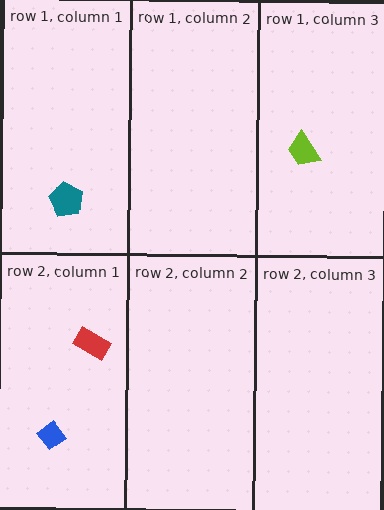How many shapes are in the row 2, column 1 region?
2.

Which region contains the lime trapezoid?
The row 1, column 3 region.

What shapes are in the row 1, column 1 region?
The teal pentagon.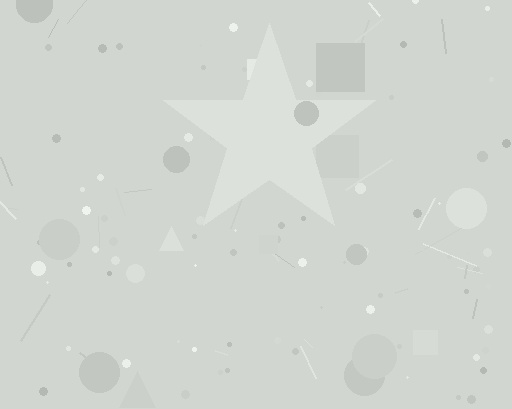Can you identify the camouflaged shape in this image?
The camouflaged shape is a star.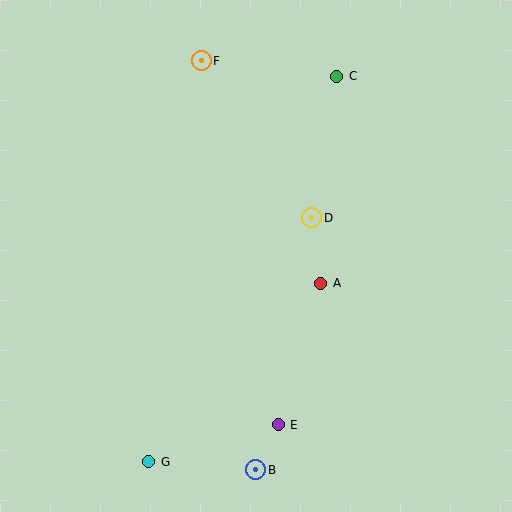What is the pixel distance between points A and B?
The distance between A and B is 197 pixels.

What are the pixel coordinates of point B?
Point B is at (256, 470).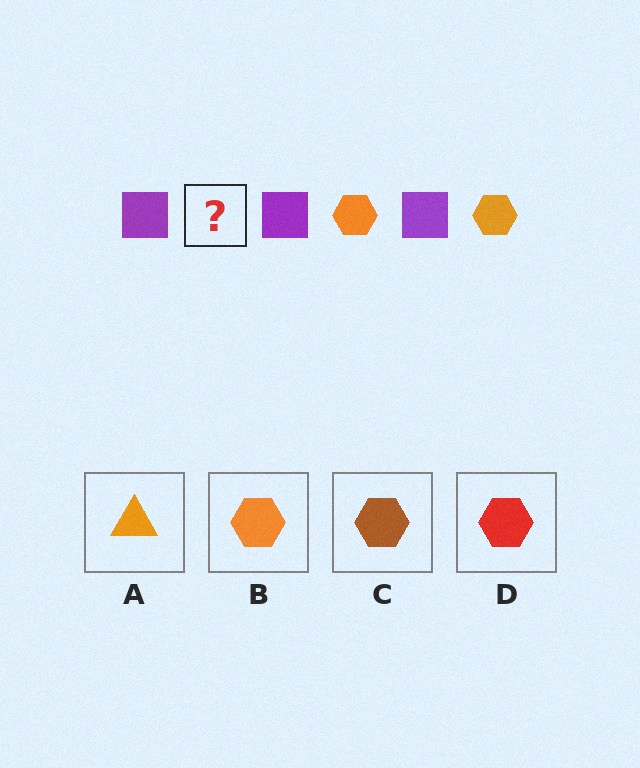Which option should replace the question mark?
Option B.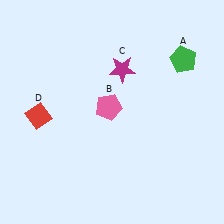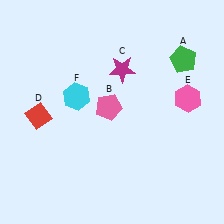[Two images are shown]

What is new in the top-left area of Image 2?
A cyan hexagon (F) was added in the top-left area of Image 2.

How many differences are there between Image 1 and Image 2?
There are 2 differences between the two images.